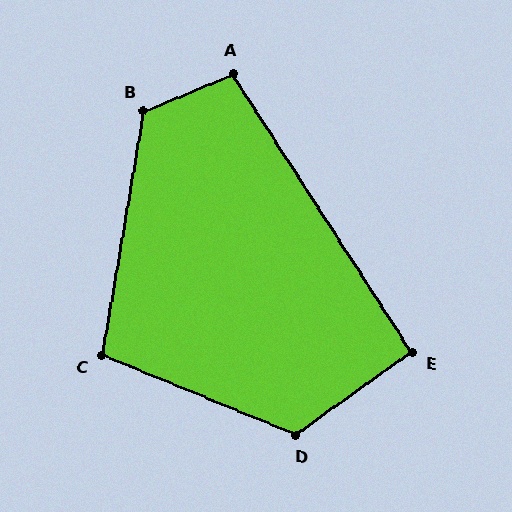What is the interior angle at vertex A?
Approximately 100 degrees (obtuse).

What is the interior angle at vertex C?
Approximately 103 degrees (obtuse).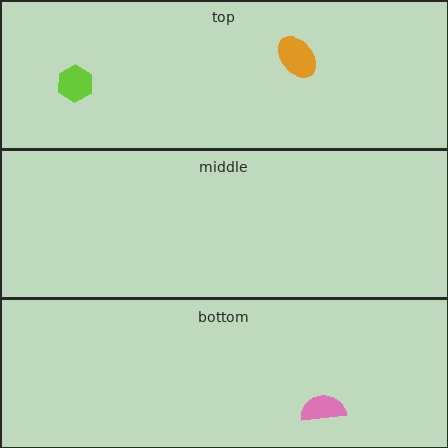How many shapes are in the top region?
2.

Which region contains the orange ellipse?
The top region.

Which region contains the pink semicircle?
The bottom region.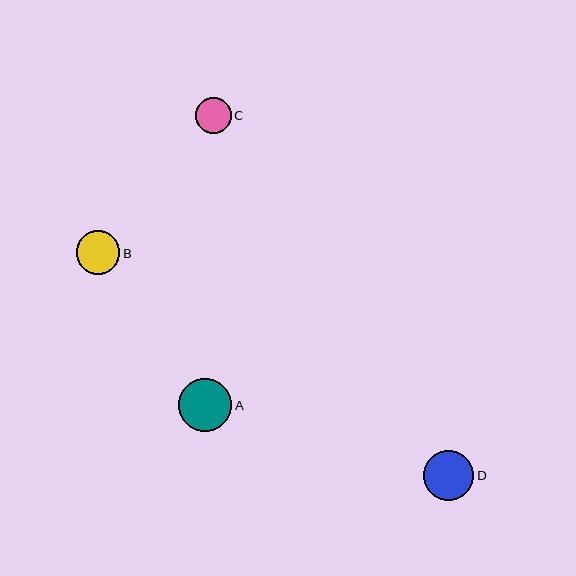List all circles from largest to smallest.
From largest to smallest: A, D, B, C.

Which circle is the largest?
Circle A is the largest with a size of approximately 53 pixels.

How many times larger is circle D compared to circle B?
Circle D is approximately 1.2 times the size of circle B.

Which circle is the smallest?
Circle C is the smallest with a size of approximately 36 pixels.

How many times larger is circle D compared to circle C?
Circle D is approximately 1.4 times the size of circle C.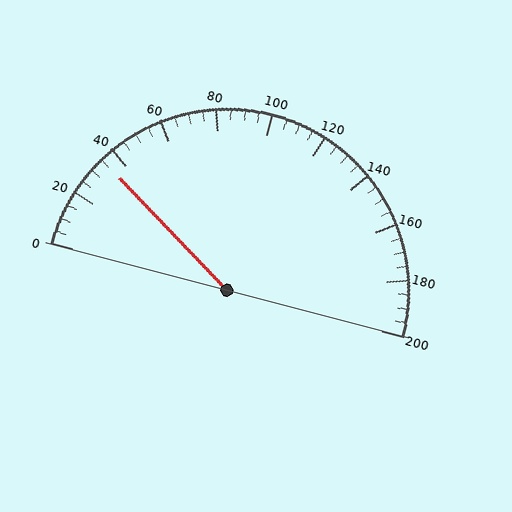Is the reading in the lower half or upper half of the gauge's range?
The reading is in the lower half of the range (0 to 200).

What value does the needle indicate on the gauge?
The needle indicates approximately 35.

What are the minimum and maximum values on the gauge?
The gauge ranges from 0 to 200.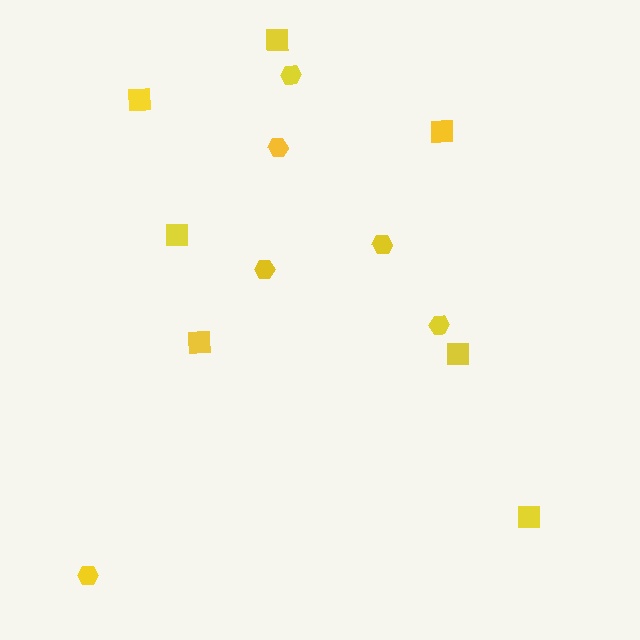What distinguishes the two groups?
There are 2 groups: one group of squares (7) and one group of hexagons (6).